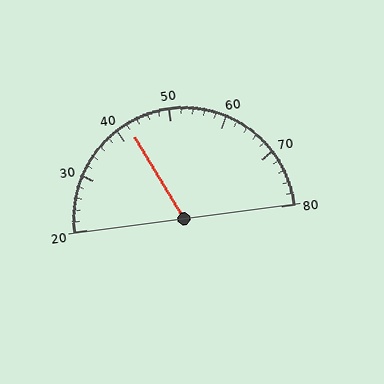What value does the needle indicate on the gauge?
The needle indicates approximately 42.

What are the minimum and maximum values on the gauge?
The gauge ranges from 20 to 80.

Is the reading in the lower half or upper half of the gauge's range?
The reading is in the lower half of the range (20 to 80).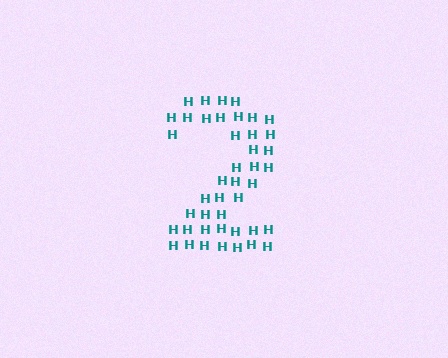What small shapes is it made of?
It is made of small letter H's.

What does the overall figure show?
The overall figure shows the digit 2.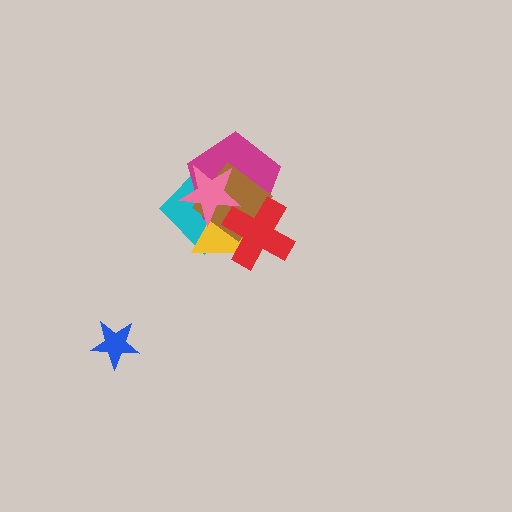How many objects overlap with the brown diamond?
5 objects overlap with the brown diamond.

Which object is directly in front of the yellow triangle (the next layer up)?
The magenta pentagon is directly in front of the yellow triangle.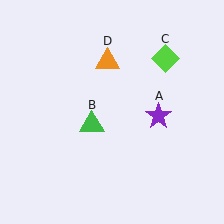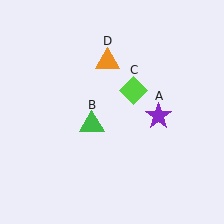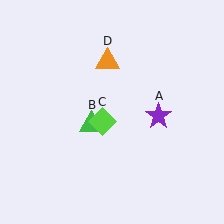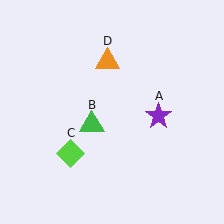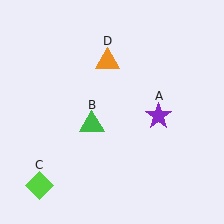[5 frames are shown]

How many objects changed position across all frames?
1 object changed position: lime diamond (object C).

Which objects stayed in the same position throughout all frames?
Purple star (object A) and green triangle (object B) and orange triangle (object D) remained stationary.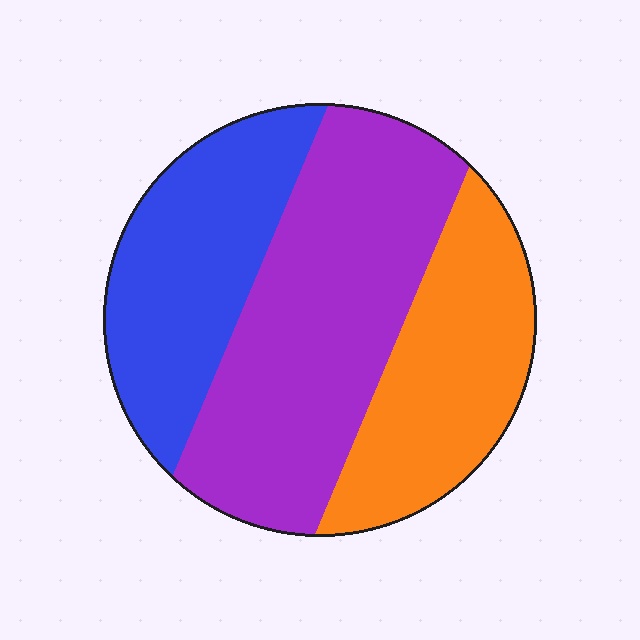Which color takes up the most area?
Purple, at roughly 45%.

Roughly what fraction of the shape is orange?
Orange takes up about one quarter (1/4) of the shape.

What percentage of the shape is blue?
Blue takes up about one quarter (1/4) of the shape.